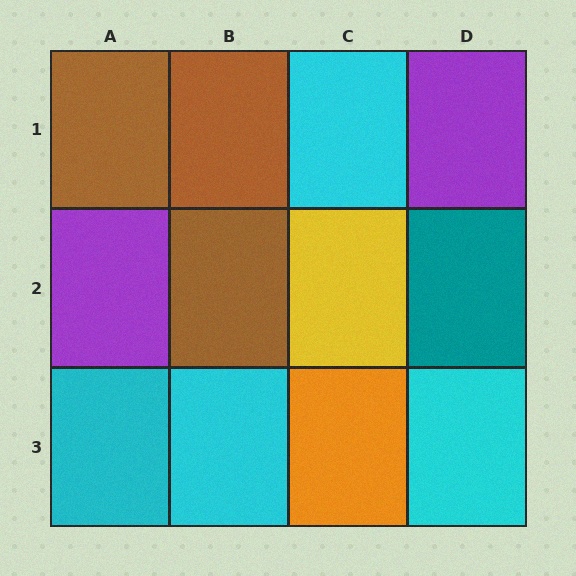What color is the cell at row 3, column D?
Cyan.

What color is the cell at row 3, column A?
Cyan.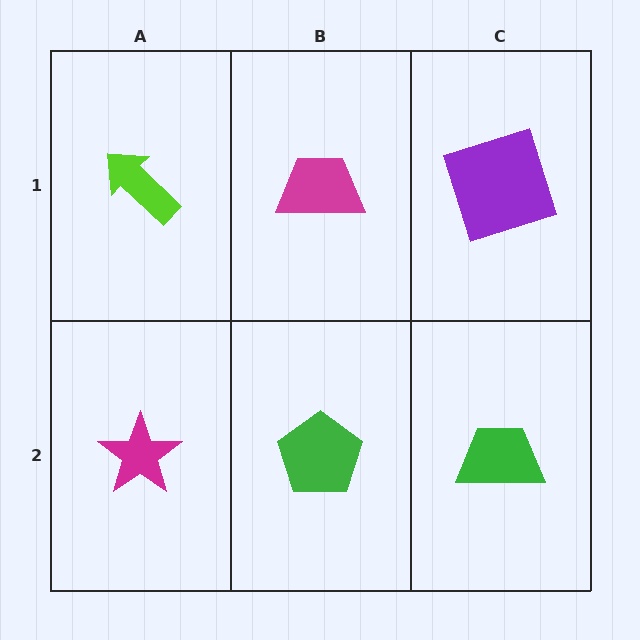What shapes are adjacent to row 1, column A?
A magenta star (row 2, column A), a magenta trapezoid (row 1, column B).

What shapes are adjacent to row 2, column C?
A purple square (row 1, column C), a green pentagon (row 2, column B).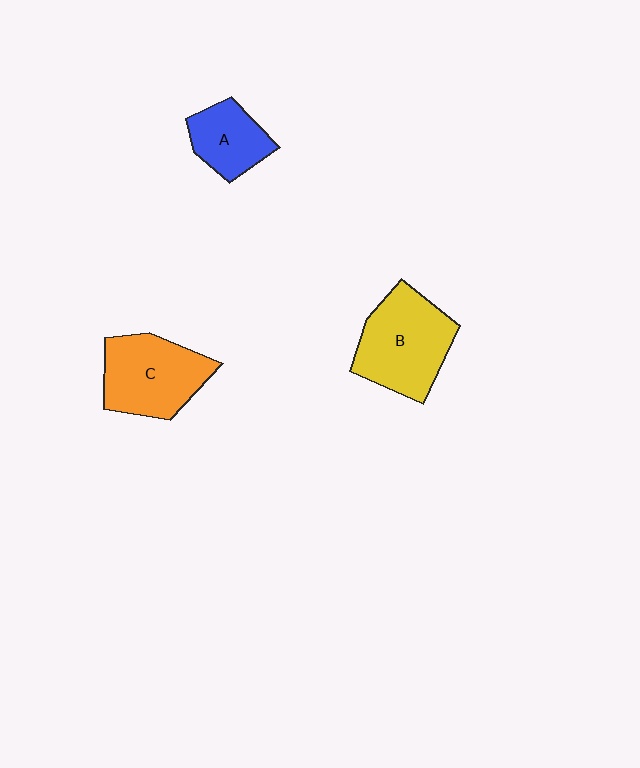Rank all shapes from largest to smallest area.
From largest to smallest: B (yellow), C (orange), A (blue).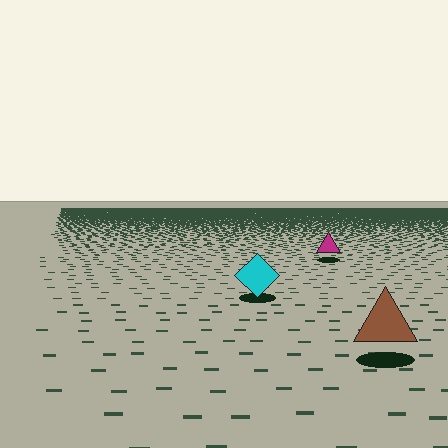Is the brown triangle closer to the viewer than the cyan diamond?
Yes. The brown triangle is closer — you can tell from the texture gradient: the ground texture is coarser near it.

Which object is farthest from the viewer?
The magenta triangle is farthest from the viewer. It appears smaller and the ground texture around it is denser.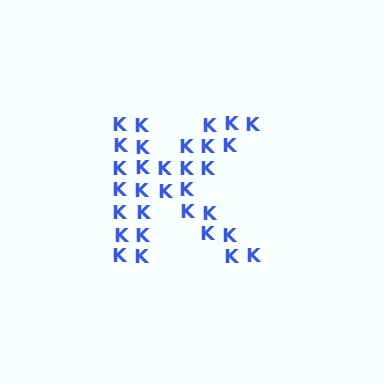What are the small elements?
The small elements are letter K's.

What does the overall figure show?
The overall figure shows the letter K.